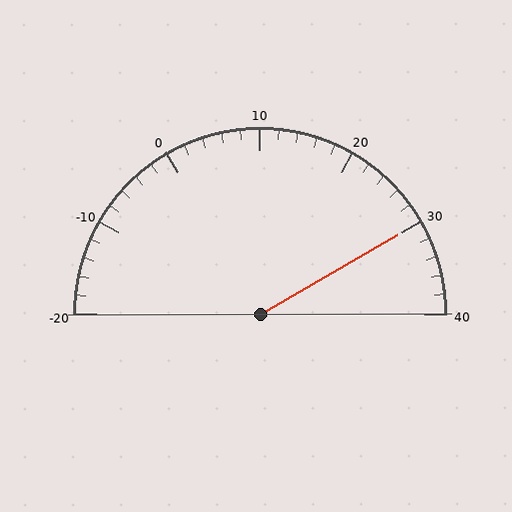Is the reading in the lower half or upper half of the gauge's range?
The reading is in the upper half of the range (-20 to 40).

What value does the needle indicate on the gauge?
The needle indicates approximately 30.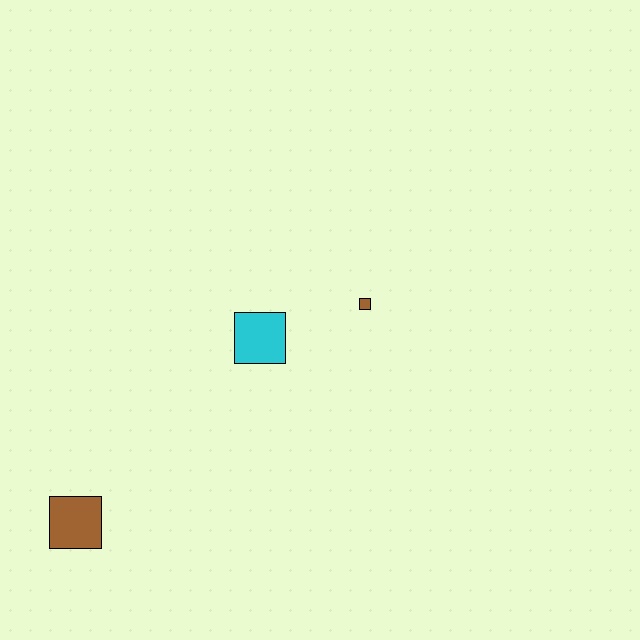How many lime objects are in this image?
There are no lime objects.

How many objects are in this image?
There are 3 objects.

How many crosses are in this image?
There are no crosses.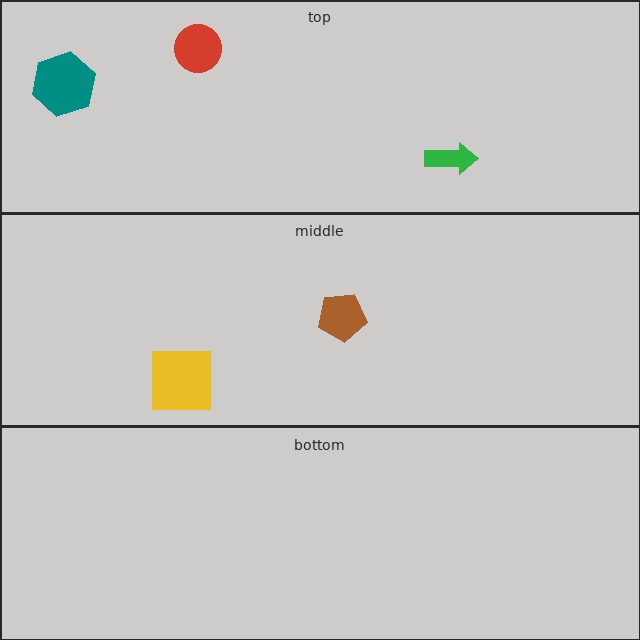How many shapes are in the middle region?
2.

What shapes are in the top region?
The teal hexagon, the red circle, the green arrow.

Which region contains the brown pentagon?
The middle region.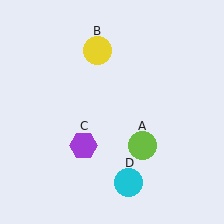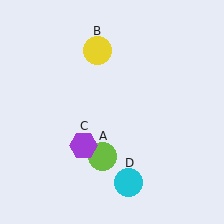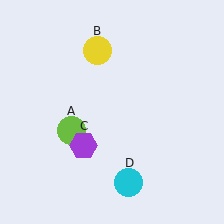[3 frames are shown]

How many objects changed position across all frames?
1 object changed position: lime circle (object A).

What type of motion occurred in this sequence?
The lime circle (object A) rotated clockwise around the center of the scene.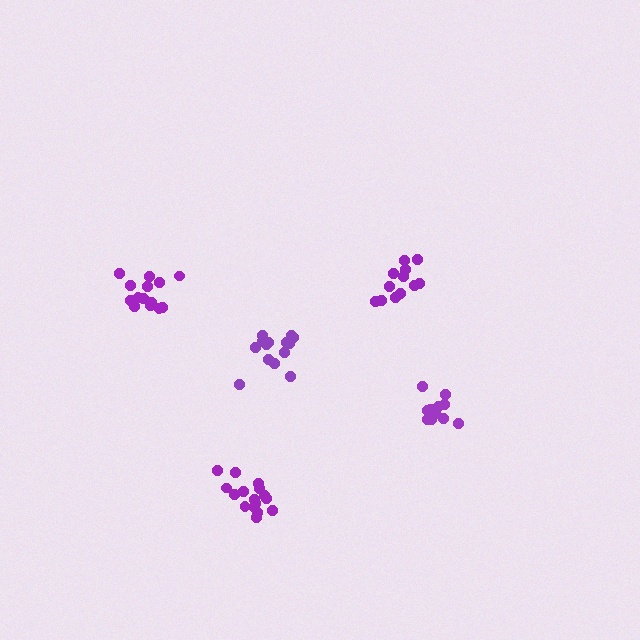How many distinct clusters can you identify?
There are 5 distinct clusters.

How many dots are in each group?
Group 1: 12 dots, Group 2: 16 dots, Group 3: 12 dots, Group 4: 14 dots, Group 5: 14 dots (68 total).